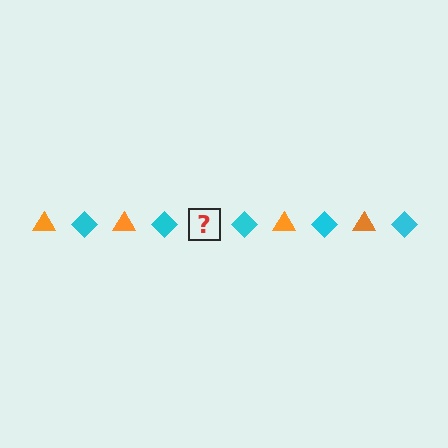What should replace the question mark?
The question mark should be replaced with an orange triangle.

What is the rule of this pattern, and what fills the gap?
The rule is that the pattern alternates between orange triangle and cyan diamond. The gap should be filled with an orange triangle.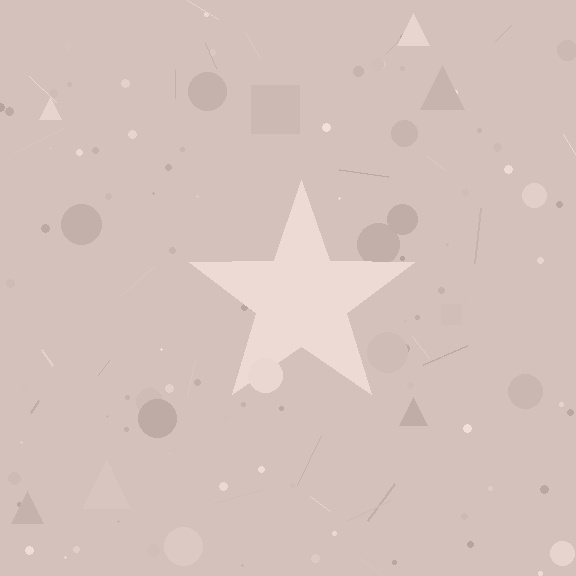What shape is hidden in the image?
A star is hidden in the image.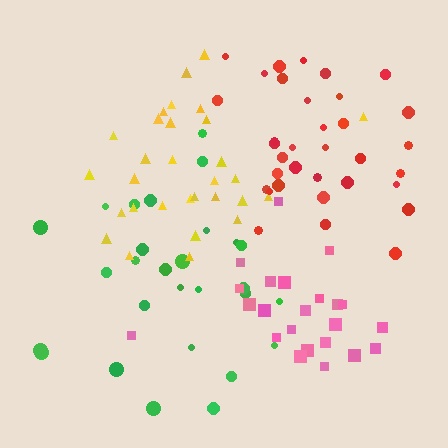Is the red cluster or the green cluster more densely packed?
Red.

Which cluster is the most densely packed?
Red.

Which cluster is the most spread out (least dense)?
Green.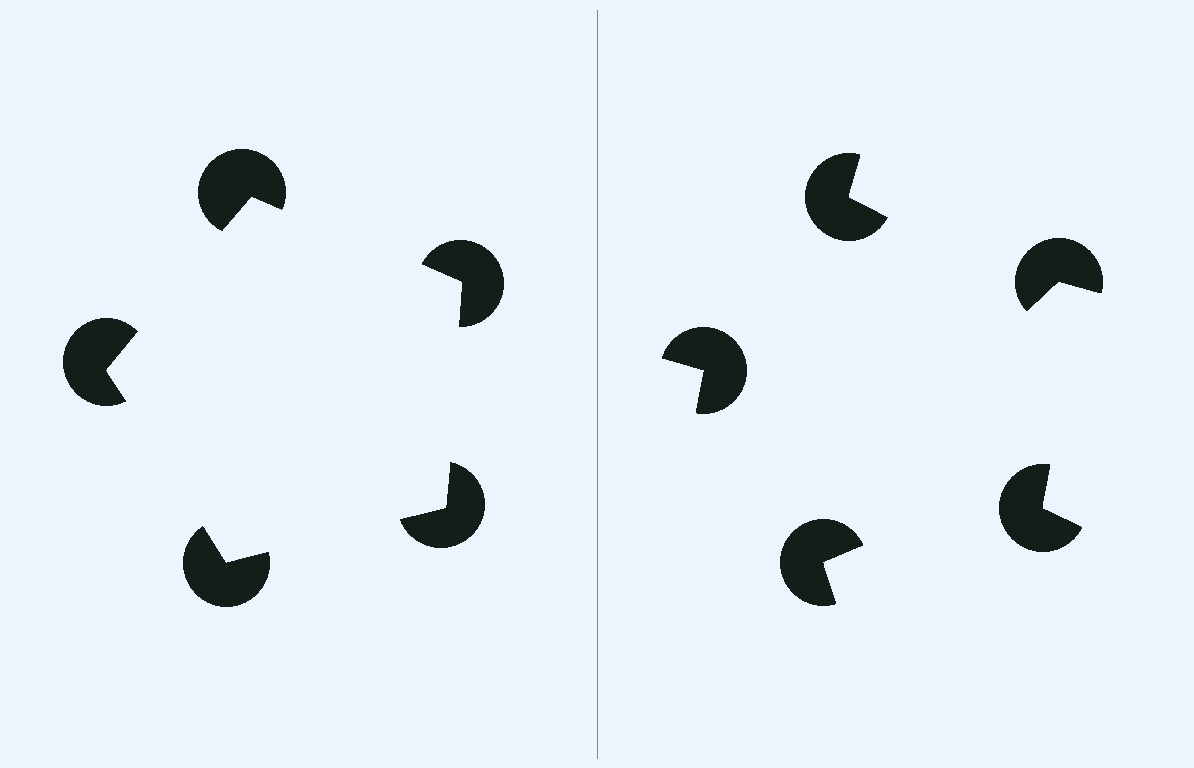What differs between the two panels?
The pac-man discs are positioned identically on both sides; only the wedge orientations differ. On the left they align to a pentagon; on the right they are misaligned.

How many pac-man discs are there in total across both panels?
10 — 5 on each side.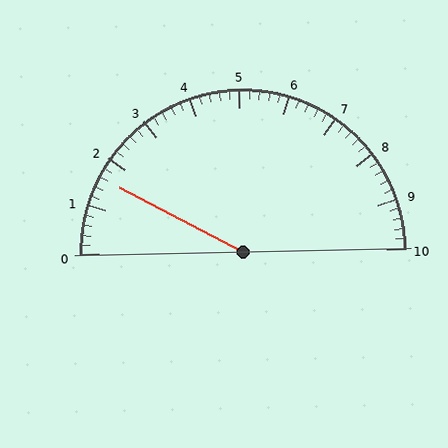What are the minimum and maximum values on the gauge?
The gauge ranges from 0 to 10.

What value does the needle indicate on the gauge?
The needle indicates approximately 1.6.